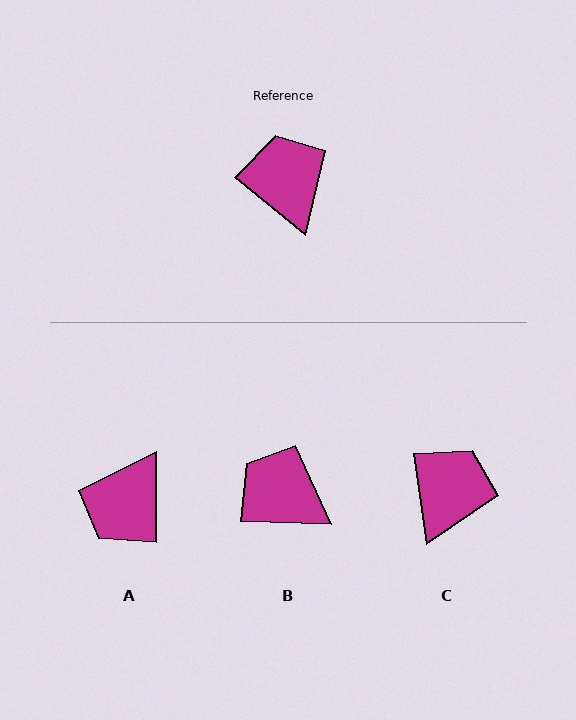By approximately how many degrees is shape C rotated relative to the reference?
Approximately 43 degrees clockwise.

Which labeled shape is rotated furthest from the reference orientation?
A, about 129 degrees away.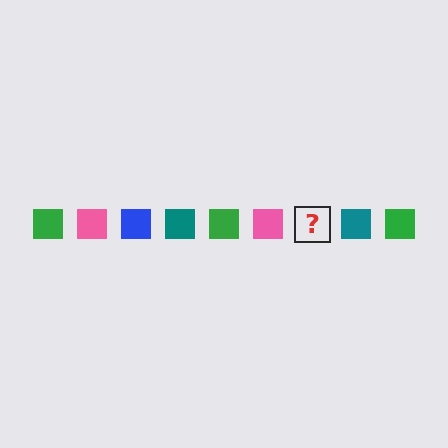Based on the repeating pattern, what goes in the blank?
The blank should be a blue square.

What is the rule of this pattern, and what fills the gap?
The rule is that the pattern cycles through green, pink, blue, teal squares. The gap should be filled with a blue square.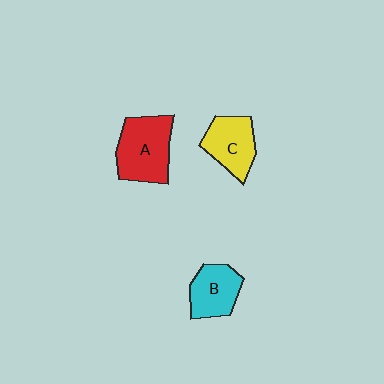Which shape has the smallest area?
Shape B (cyan).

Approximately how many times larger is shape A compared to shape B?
Approximately 1.4 times.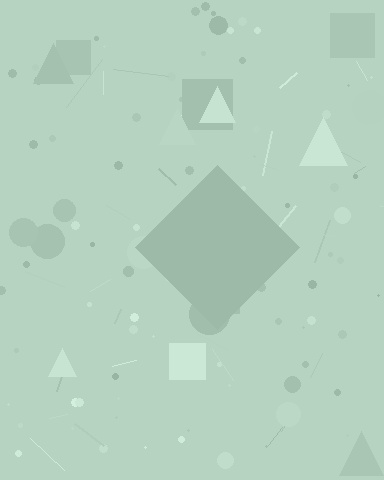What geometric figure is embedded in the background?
A diamond is embedded in the background.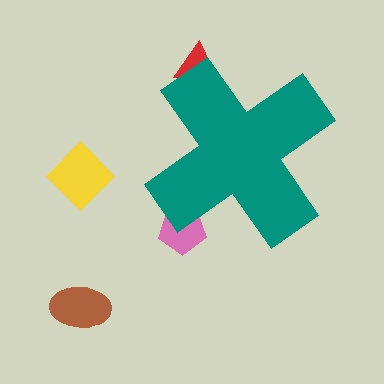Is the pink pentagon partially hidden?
Yes, the pink pentagon is partially hidden behind the teal cross.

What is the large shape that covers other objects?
A teal cross.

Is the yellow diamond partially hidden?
No, the yellow diamond is fully visible.